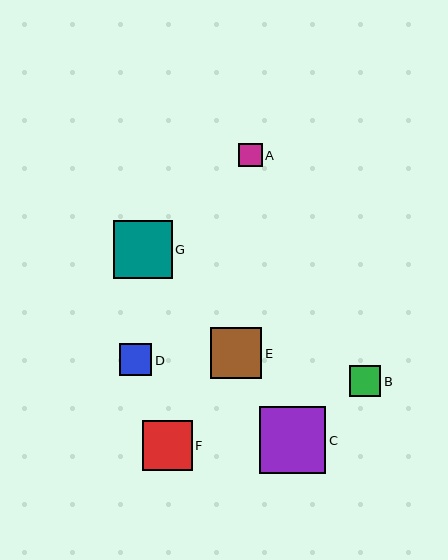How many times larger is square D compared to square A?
Square D is approximately 1.4 times the size of square A.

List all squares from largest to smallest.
From largest to smallest: C, G, E, F, D, B, A.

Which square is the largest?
Square C is the largest with a size of approximately 67 pixels.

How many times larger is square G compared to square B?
Square G is approximately 1.9 times the size of square B.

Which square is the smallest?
Square A is the smallest with a size of approximately 23 pixels.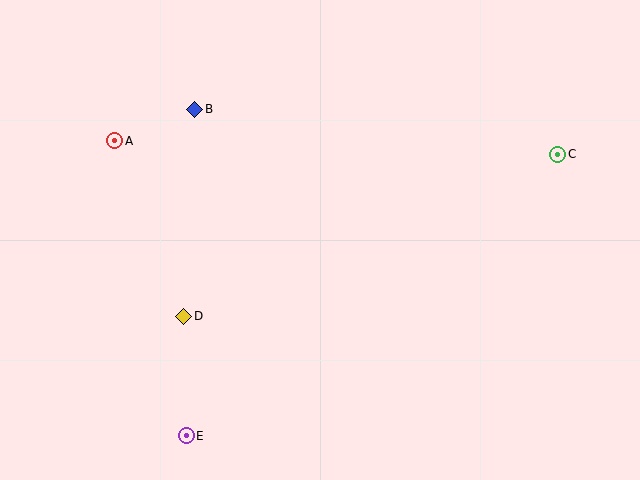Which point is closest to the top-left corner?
Point A is closest to the top-left corner.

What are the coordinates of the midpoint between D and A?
The midpoint between D and A is at (149, 229).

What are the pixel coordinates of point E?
Point E is at (186, 436).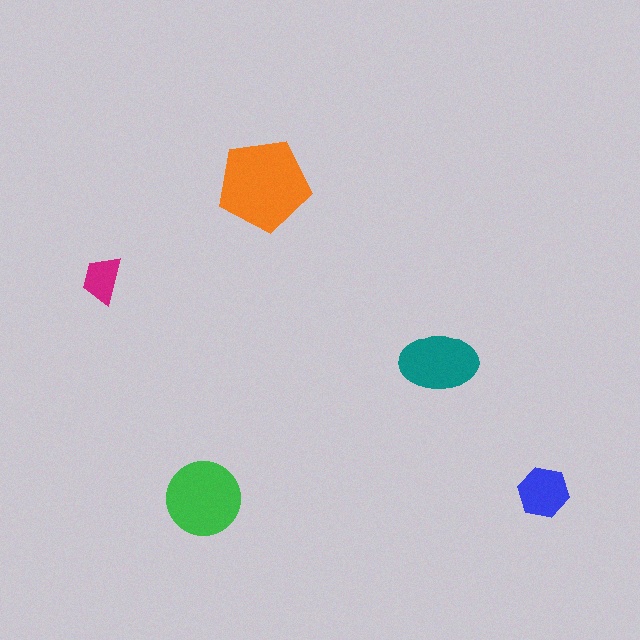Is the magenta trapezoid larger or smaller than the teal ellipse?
Smaller.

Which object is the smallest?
The magenta trapezoid.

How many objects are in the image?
There are 5 objects in the image.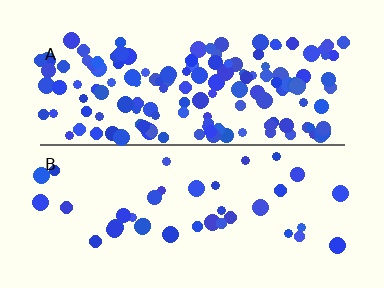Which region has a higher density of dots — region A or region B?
A (the top).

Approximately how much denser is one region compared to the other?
Approximately 3.8× — region A over region B.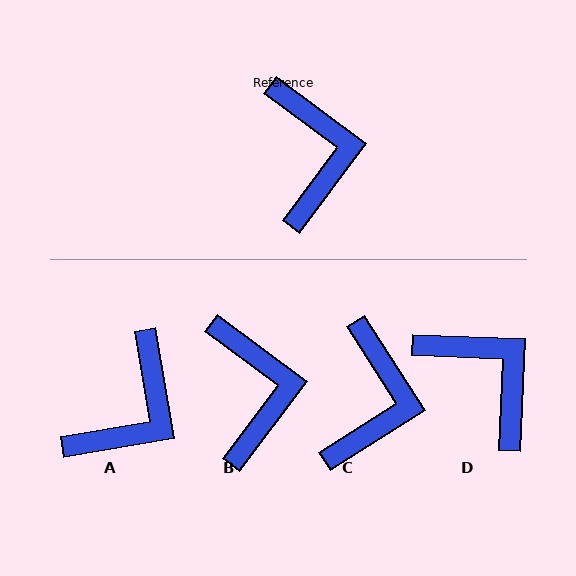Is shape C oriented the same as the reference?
No, it is off by about 21 degrees.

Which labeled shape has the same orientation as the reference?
B.